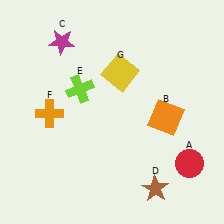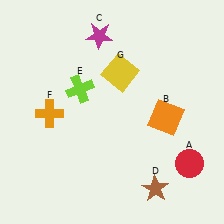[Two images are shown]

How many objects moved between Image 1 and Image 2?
1 object moved between the two images.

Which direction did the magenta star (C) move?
The magenta star (C) moved right.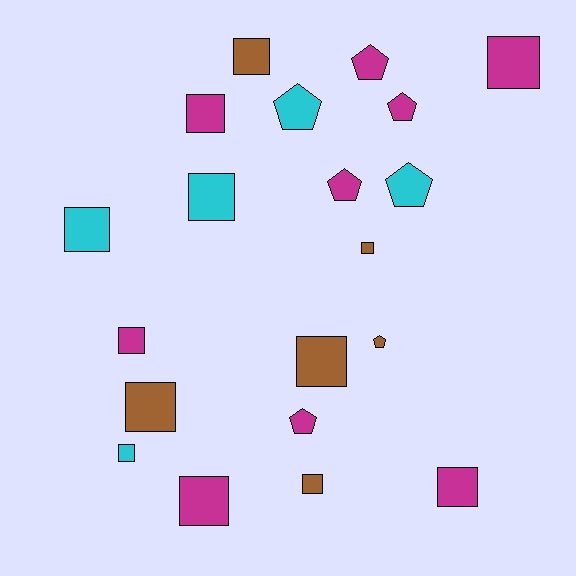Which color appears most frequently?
Magenta, with 9 objects.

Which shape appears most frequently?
Square, with 13 objects.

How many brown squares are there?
There are 5 brown squares.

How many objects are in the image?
There are 20 objects.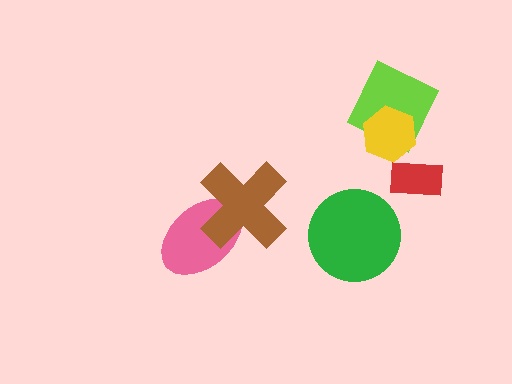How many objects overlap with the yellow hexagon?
1 object overlaps with the yellow hexagon.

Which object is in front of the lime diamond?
The yellow hexagon is in front of the lime diamond.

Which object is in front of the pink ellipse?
The brown cross is in front of the pink ellipse.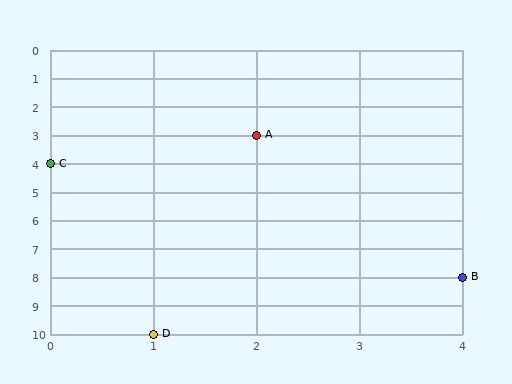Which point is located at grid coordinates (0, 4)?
Point C is at (0, 4).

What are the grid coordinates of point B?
Point B is at grid coordinates (4, 8).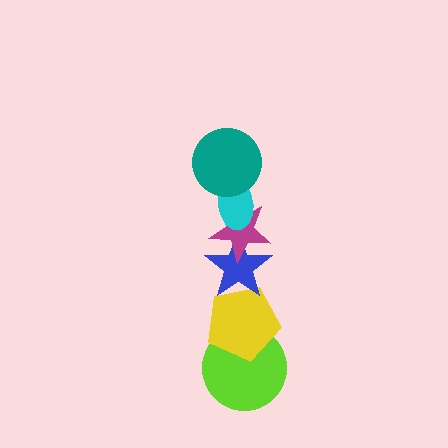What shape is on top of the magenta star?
The cyan ellipse is on top of the magenta star.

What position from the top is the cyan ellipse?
The cyan ellipse is 2nd from the top.